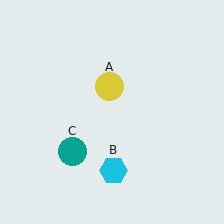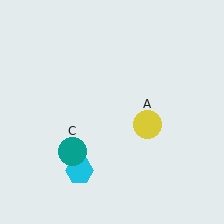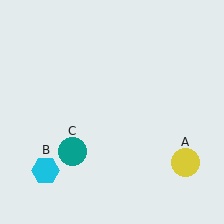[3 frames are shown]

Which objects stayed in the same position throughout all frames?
Teal circle (object C) remained stationary.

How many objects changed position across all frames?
2 objects changed position: yellow circle (object A), cyan hexagon (object B).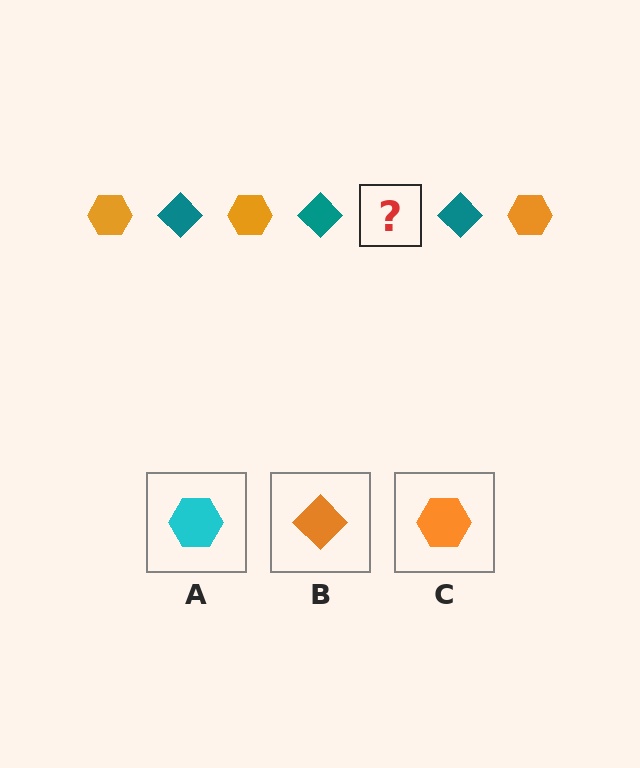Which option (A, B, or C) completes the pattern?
C.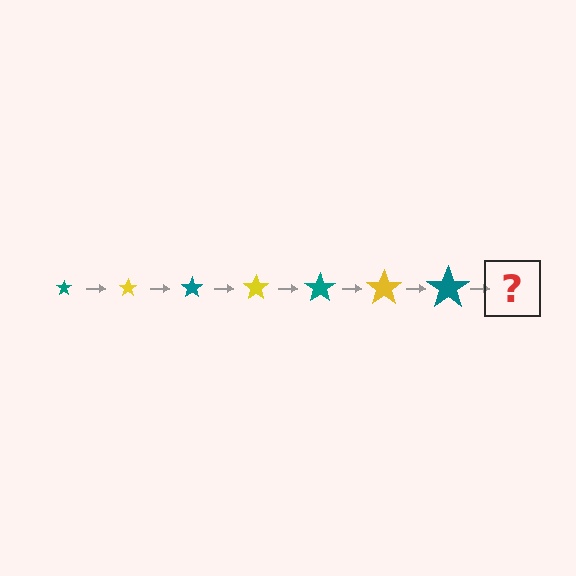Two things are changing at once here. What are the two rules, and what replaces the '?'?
The two rules are that the star grows larger each step and the color cycles through teal and yellow. The '?' should be a yellow star, larger than the previous one.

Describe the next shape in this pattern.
It should be a yellow star, larger than the previous one.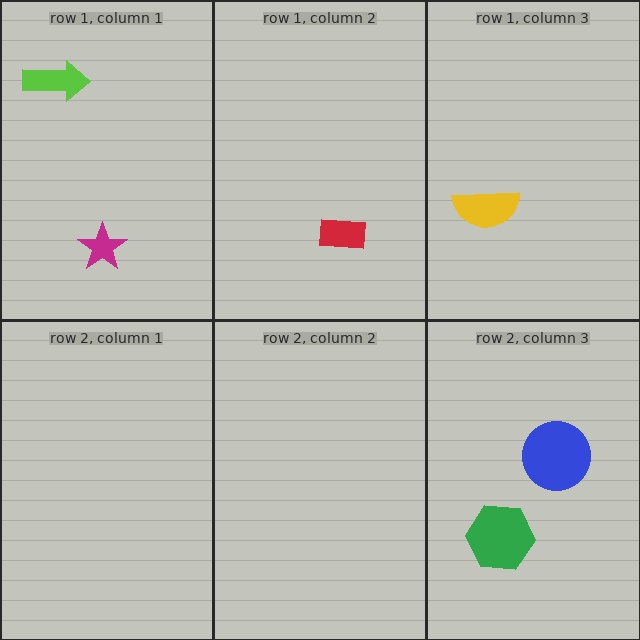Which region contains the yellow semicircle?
The row 1, column 3 region.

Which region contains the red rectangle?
The row 1, column 2 region.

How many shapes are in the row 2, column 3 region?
2.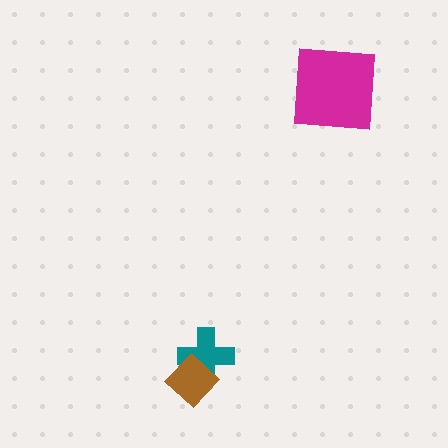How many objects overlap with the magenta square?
0 objects overlap with the magenta square.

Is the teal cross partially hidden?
Yes, it is partially covered by another shape.